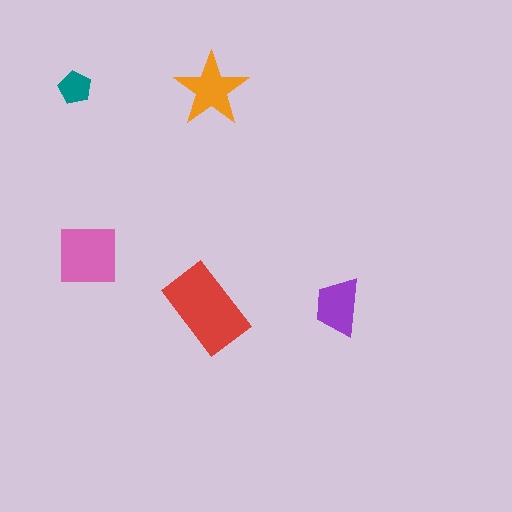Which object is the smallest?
The teal pentagon.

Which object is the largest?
The red rectangle.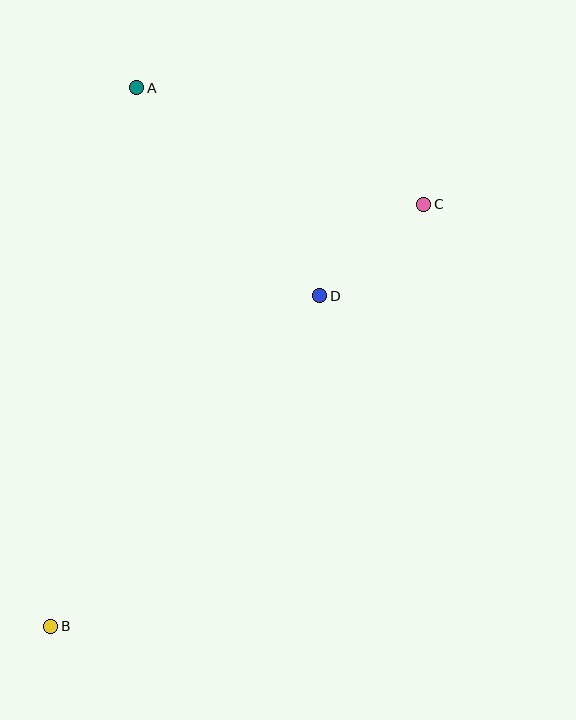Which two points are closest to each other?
Points C and D are closest to each other.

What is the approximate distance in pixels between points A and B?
The distance between A and B is approximately 545 pixels.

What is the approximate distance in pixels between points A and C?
The distance between A and C is approximately 310 pixels.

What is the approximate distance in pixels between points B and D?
The distance between B and D is approximately 426 pixels.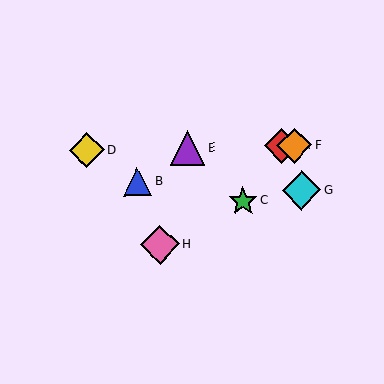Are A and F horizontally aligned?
Yes, both are at y≈146.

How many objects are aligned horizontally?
4 objects (A, D, E, F) are aligned horizontally.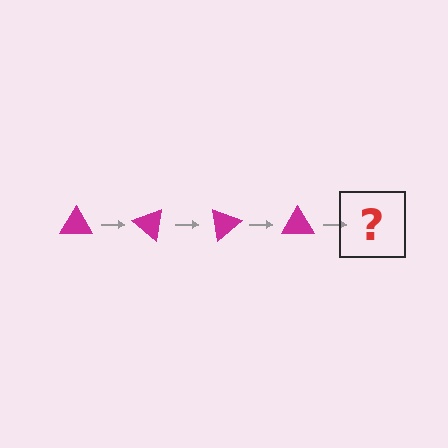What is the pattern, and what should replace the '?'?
The pattern is that the triangle rotates 40 degrees each step. The '?' should be a magenta triangle rotated 160 degrees.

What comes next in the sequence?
The next element should be a magenta triangle rotated 160 degrees.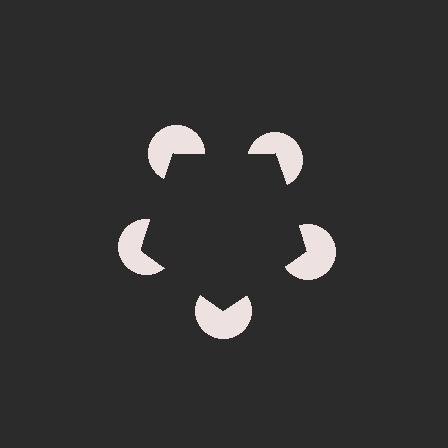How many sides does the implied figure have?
5 sides.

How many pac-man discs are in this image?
There are 5 — one at each vertex of the illusory pentagon.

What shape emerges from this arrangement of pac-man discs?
An illusory pentagon — its edges are inferred from the aligned wedge cuts in the pac-man discs, not physically drawn.